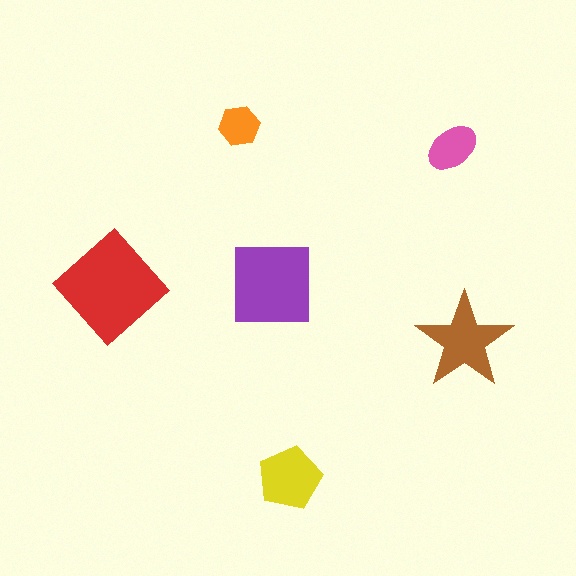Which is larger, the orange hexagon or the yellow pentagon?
The yellow pentagon.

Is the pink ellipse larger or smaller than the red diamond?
Smaller.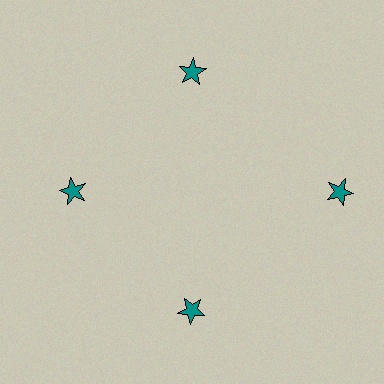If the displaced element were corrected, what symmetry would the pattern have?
It would have 4-fold rotational symmetry — the pattern would map onto itself every 90 degrees.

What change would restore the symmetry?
The symmetry would be restored by moving it inward, back onto the ring so that all 4 stars sit at equal angles and equal distance from the center.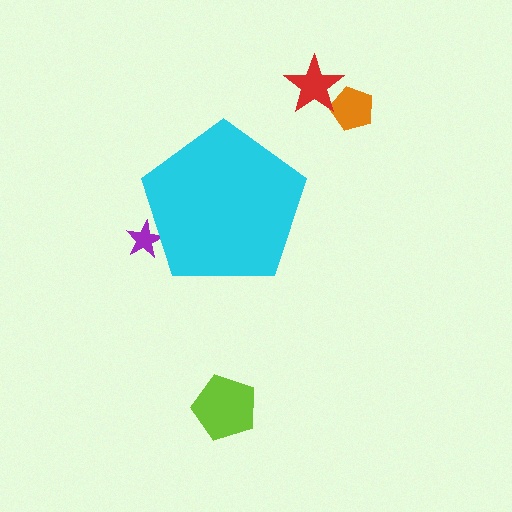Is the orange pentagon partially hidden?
No, the orange pentagon is fully visible.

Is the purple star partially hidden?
Yes, the purple star is partially hidden behind the cyan pentagon.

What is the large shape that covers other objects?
A cyan pentagon.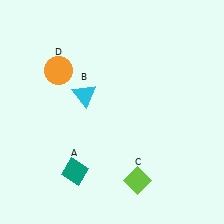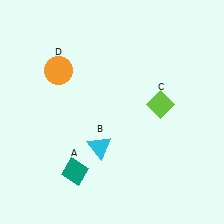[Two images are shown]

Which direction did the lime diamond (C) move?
The lime diamond (C) moved up.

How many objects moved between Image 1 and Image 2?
2 objects moved between the two images.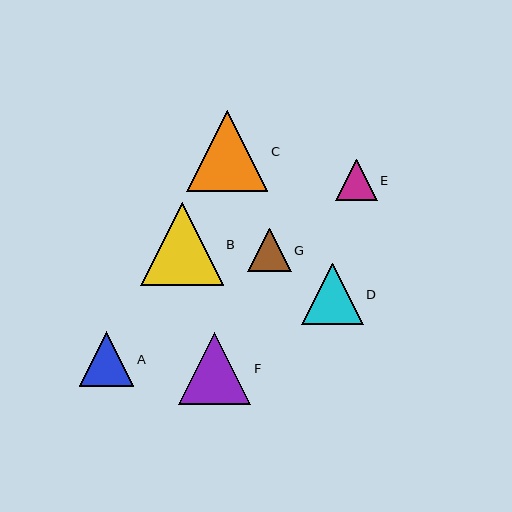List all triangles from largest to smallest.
From largest to smallest: B, C, F, D, A, G, E.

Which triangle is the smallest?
Triangle E is the smallest with a size of approximately 41 pixels.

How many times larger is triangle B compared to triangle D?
Triangle B is approximately 1.3 times the size of triangle D.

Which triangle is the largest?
Triangle B is the largest with a size of approximately 83 pixels.